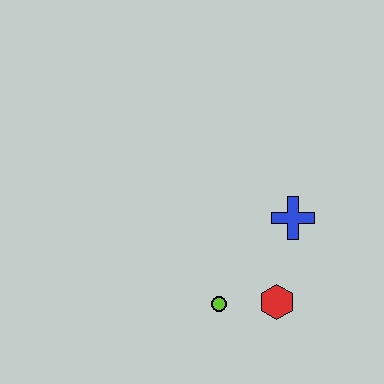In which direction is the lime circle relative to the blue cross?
The lime circle is below the blue cross.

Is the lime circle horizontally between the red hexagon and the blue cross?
No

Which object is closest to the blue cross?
The red hexagon is closest to the blue cross.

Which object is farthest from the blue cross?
The lime circle is farthest from the blue cross.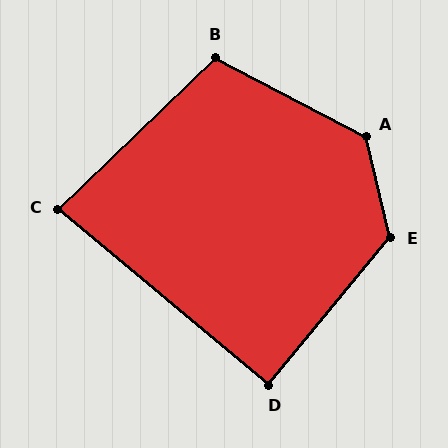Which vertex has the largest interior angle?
A, at approximately 131 degrees.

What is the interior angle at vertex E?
Approximately 127 degrees (obtuse).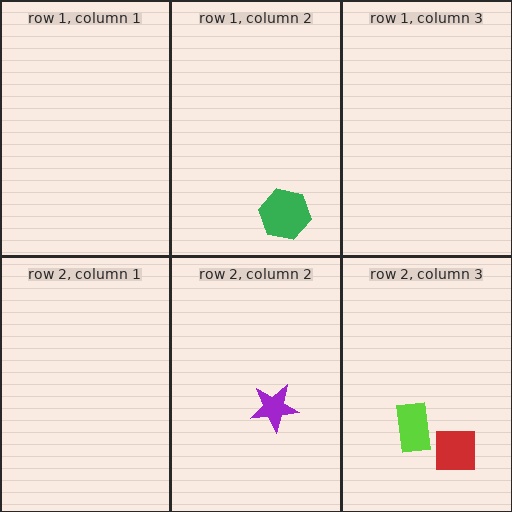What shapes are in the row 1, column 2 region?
The green hexagon.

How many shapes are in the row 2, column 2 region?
1.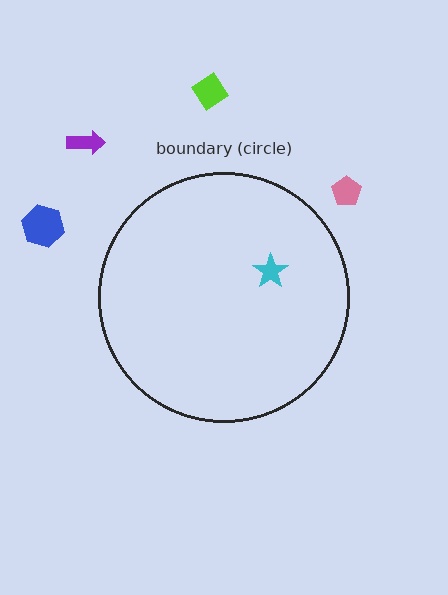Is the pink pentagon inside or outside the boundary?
Outside.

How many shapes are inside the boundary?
1 inside, 4 outside.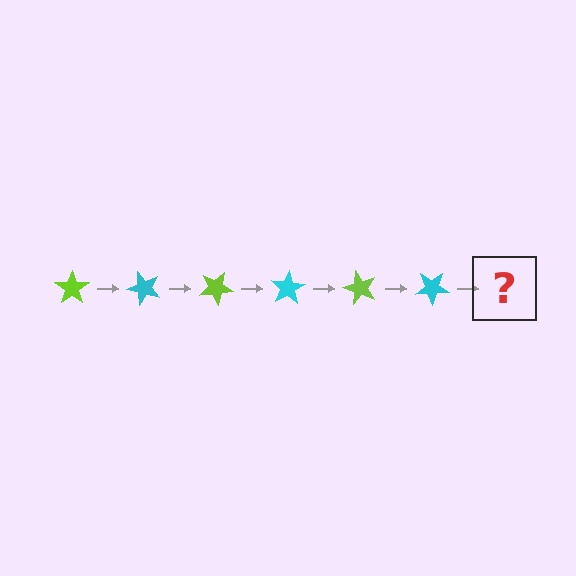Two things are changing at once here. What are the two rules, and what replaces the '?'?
The two rules are that it rotates 50 degrees each step and the color cycles through lime and cyan. The '?' should be a lime star, rotated 300 degrees from the start.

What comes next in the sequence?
The next element should be a lime star, rotated 300 degrees from the start.